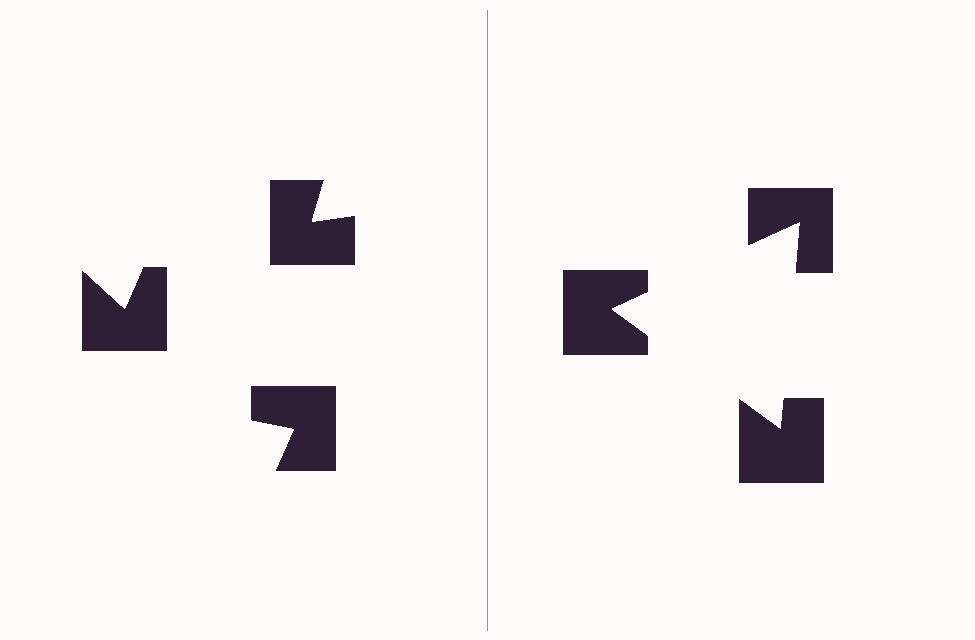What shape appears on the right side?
An illusory triangle.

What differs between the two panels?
The notched squares are positioned identically on both sides; only the wedge orientations differ. On the right they align to a triangle; on the left they are misaligned.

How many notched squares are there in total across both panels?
6 — 3 on each side.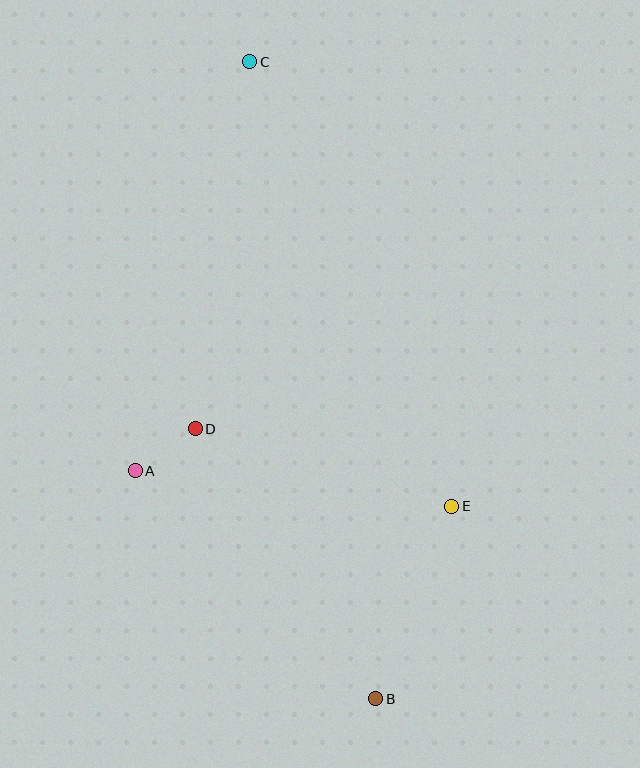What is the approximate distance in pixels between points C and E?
The distance between C and E is approximately 488 pixels.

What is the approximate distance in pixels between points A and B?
The distance between A and B is approximately 331 pixels.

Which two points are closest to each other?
Points A and D are closest to each other.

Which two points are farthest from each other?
Points B and C are farthest from each other.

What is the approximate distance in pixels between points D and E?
The distance between D and E is approximately 268 pixels.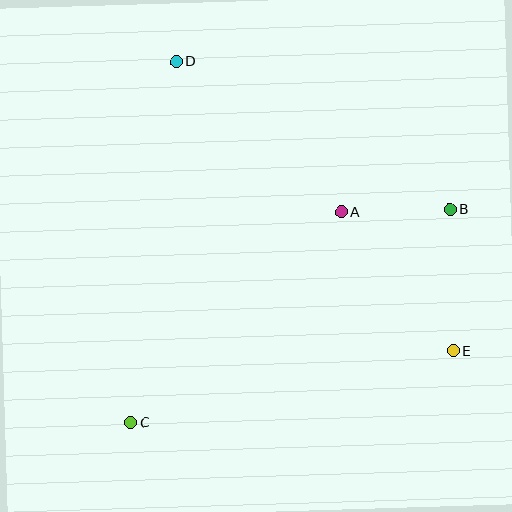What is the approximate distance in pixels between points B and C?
The distance between B and C is approximately 384 pixels.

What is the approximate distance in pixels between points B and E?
The distance between B and E is approximately 141 pixels.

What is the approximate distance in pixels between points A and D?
The distance between A and D is approximately 223 pixels.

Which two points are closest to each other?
Points A and B are closest to each other.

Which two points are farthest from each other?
Points D and E are farthest from each other.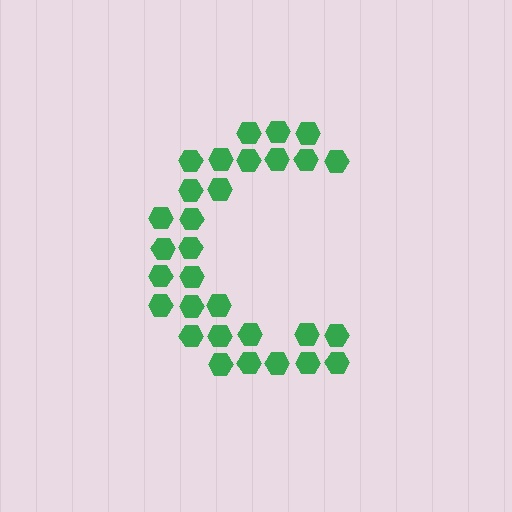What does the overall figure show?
The overall figure shows the letter C.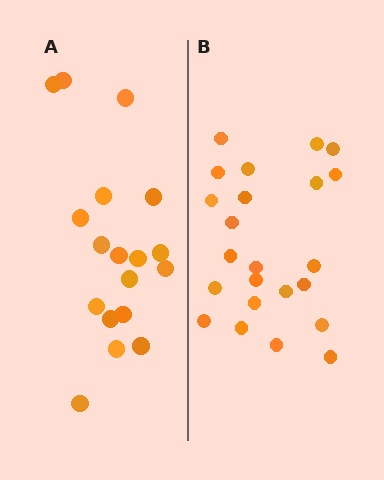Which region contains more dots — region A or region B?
Region B (the right region) has more dots.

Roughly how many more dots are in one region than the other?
Region B has about 5 more dots than region A.